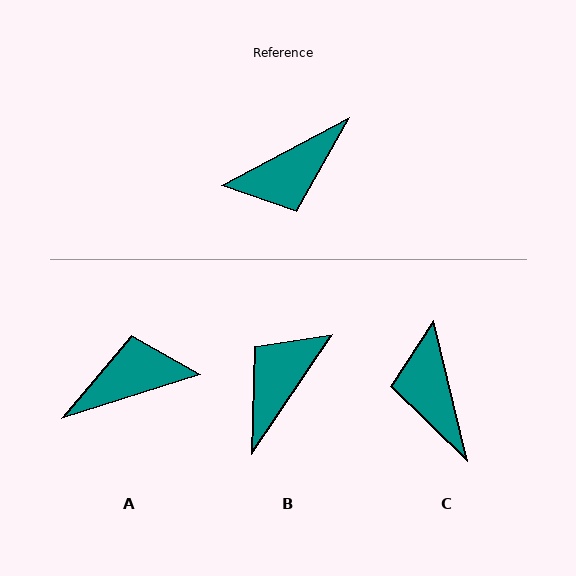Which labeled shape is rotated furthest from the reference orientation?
A, about 169 degrees away.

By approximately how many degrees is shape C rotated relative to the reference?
Approximately 104 degrees clockwise.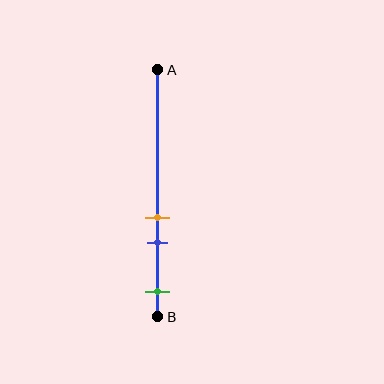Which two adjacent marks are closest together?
The orange and blue marks are the closest adjacent pair.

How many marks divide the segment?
There are 3 marks dividing the segment.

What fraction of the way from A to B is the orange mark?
The orange mark is approximately 60% (0.6) of the way from A to B.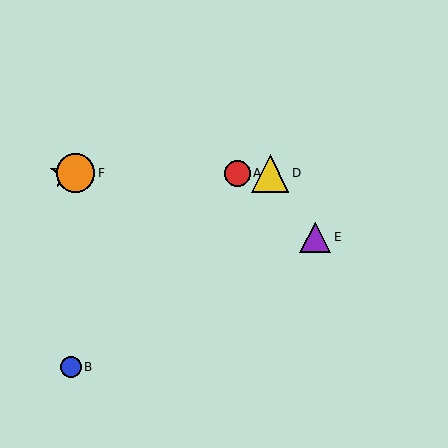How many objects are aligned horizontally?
4 objects (A, C, D, F) are aligned horizontally.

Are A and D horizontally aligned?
Yes, both are at y≈173.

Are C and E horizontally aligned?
No, C is at y≈173 and E is at y≈237.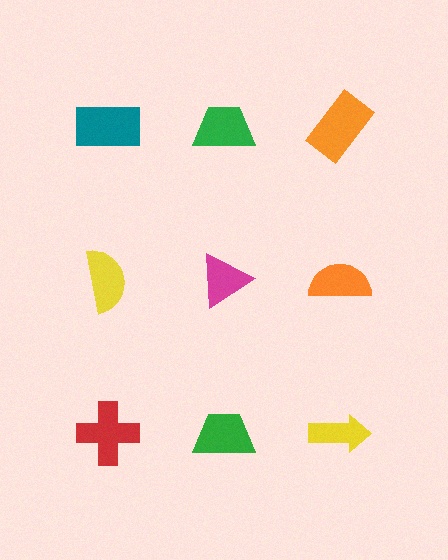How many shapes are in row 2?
3 shapes.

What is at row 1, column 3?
An orange rectangle.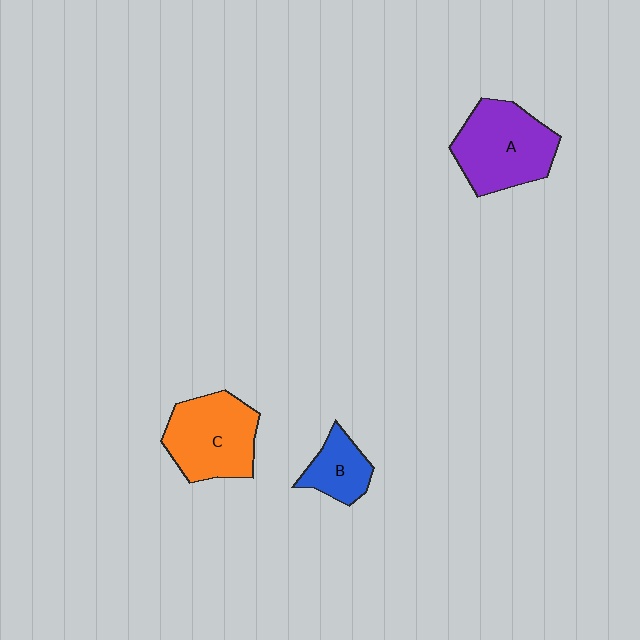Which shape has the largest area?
Shape A (purple).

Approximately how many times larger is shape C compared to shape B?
Approximately 1.9 times.